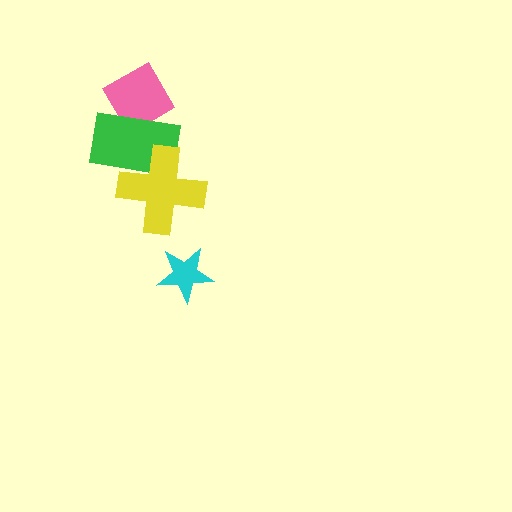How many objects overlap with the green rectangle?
2 objects overlap with the green rectangle.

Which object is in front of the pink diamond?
The green rectangle is in front of the pink diamond.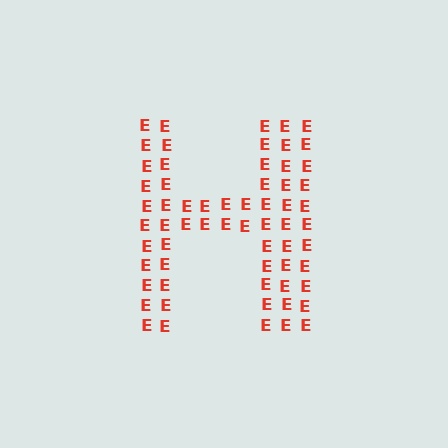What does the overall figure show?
The overall figure shows the letter H.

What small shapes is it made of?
It is made of small letter E's.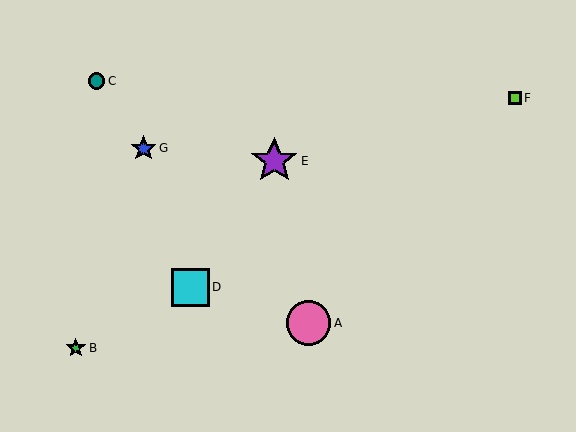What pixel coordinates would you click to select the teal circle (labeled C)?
Click at (97, 81) to select the teal circle C.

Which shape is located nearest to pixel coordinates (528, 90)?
The lime square (labeled F) at (515, 98) is nearest to that location.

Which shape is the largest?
The purple star (labeled E) is the largest.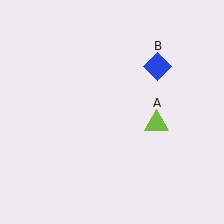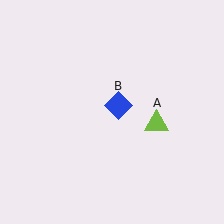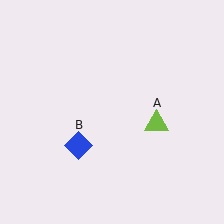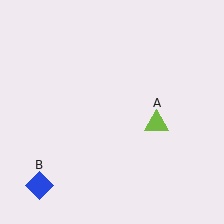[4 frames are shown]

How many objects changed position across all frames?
1 object changed position: blue diamond (object B).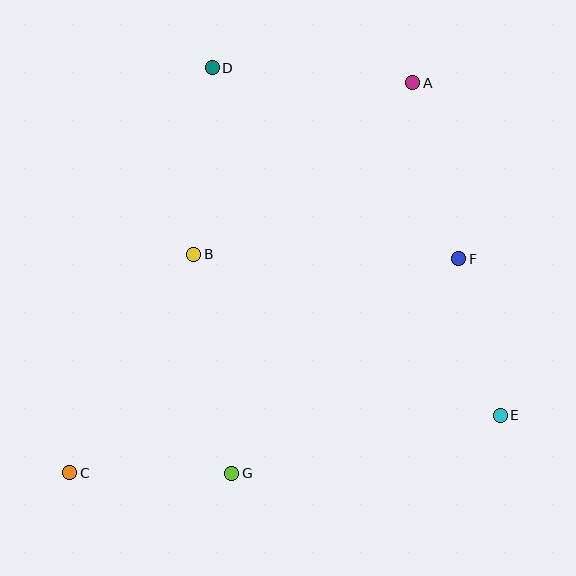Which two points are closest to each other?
Points C and G are closest to each other.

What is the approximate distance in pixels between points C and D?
The distance between C and D is approximately 429 pixels.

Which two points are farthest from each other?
Points A and C are farthest from each other.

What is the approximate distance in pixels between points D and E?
The distance between D and E is approximately 451 pixels.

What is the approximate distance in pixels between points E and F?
The distance between E and F is approximately 162 pixels.